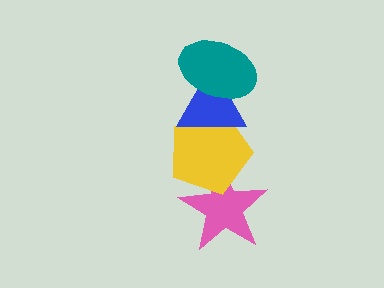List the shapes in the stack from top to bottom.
From top to bottom: the teal ellipse, the blue triangle, the yellow pentagon, the pink star.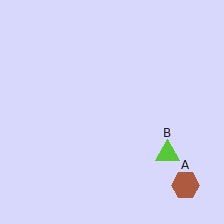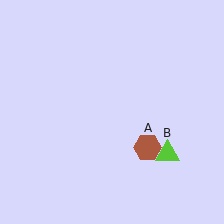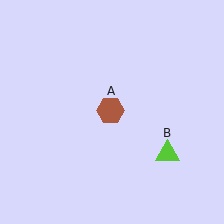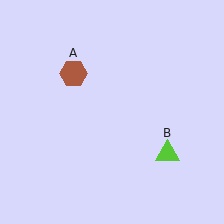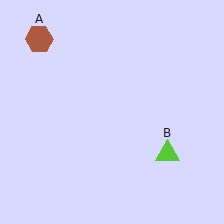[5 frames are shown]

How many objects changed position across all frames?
1 object changed position: brown hexagon (object A).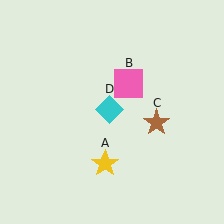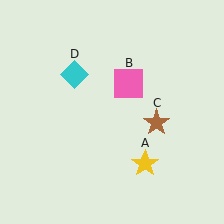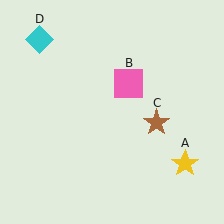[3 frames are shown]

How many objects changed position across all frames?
2 objects changed position: yellow star (object A), cyan diamond (object D).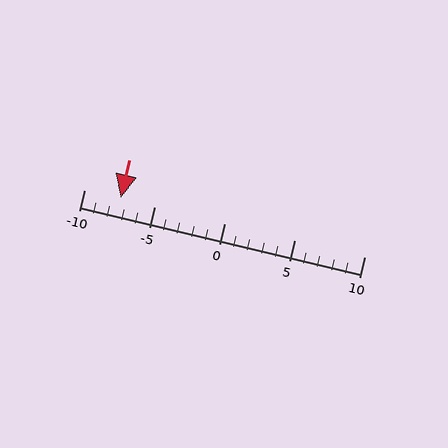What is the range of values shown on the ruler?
The ruler shows values from -10 to 10.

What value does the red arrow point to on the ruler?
The red arrow points to approximately -7.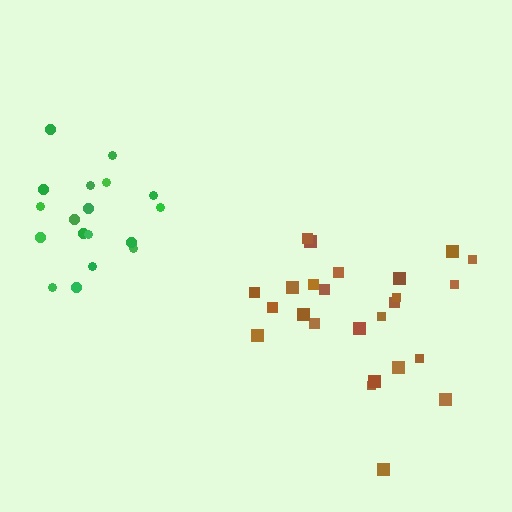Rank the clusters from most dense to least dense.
green, brown.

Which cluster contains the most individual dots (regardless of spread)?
Brown (25).